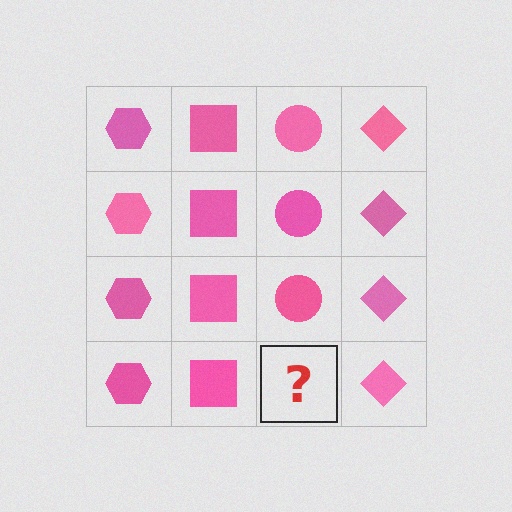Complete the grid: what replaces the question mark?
The question mark should be replaced with a pink circle.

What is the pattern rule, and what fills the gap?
The rule is that each column has a consistent shape. The gap should be filled with a pink circle.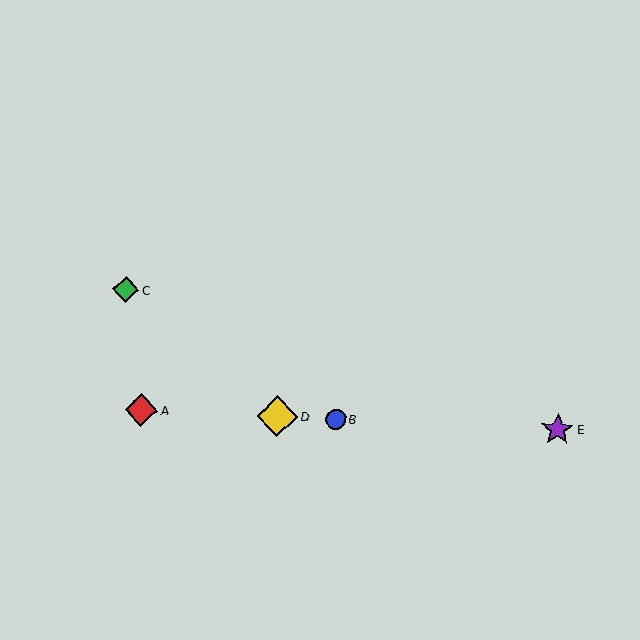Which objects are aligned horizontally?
Objects A, B, D, E are aligned horizontally.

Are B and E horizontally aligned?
Yes, both are at y≈419.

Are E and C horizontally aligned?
No, E is at y≈429 and C is at y≈290.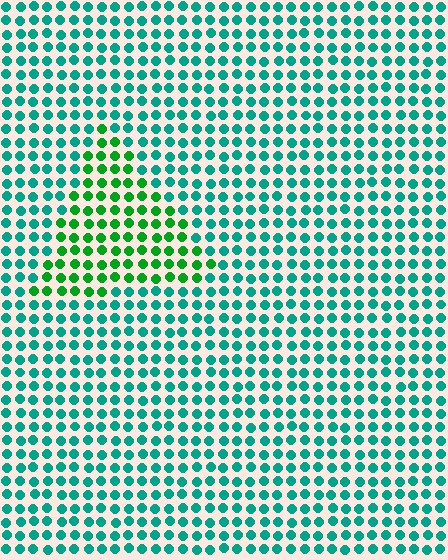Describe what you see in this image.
The image is filled with small teal elements in a uniform arrangement. A triangle-shaped region is visible where the elements are tinted to a slightly different hue, forming a subtle color boundary.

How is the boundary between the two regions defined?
The boundary is defined purely by a slight shift in hue (about 41 degrees). Spacing, size, and orientation are identical on both sides.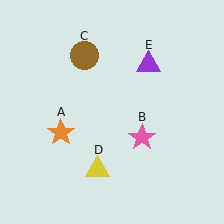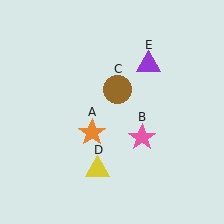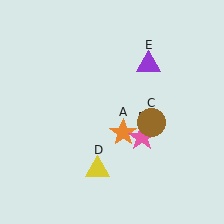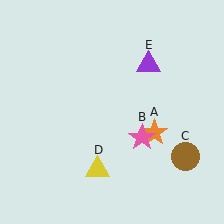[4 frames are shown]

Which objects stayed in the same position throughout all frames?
Pink star (object B) and yellow triangle (object D) and purple triangle (object E) remained stationary.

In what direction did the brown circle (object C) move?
The brown circle (object C) moved down and to the right.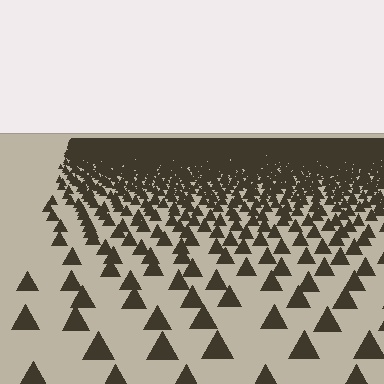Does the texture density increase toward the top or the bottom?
Density increases toward the top.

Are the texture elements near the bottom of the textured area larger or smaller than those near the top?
Larger. Near the bottom, elements are closer to the viewer and appear at a bigger on-screen size.